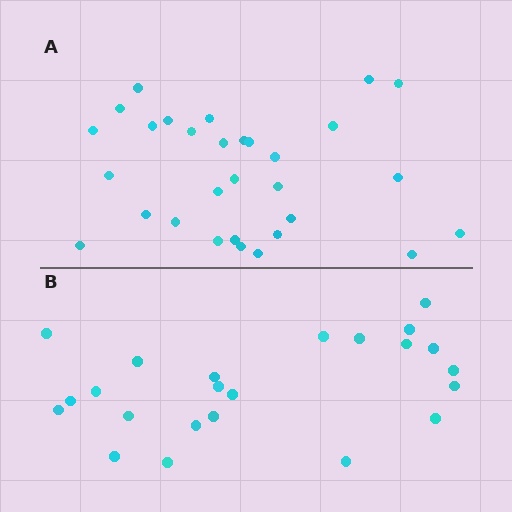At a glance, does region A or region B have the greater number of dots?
Region A (the top region) has more dots.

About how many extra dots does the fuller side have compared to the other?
Region A has roughly 8 or so more dots than region B.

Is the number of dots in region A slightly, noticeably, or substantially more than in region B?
Region A has noticeably more, but not dramatically so. The ratio is roughly 1.3 to 1.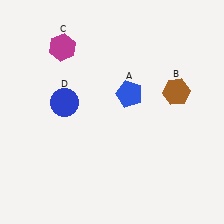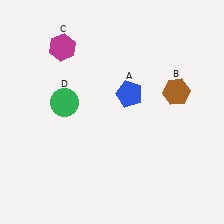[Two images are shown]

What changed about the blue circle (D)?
In Image 1, D is blue. In Image 2, it changed to green.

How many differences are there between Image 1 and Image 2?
There is 1 difference between the two images.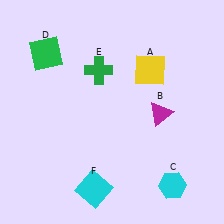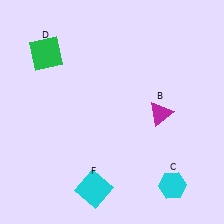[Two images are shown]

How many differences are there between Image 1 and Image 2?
There are 2 differences between the two images.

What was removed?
The green cross (E), the yellow square (A) were removed in Image 2.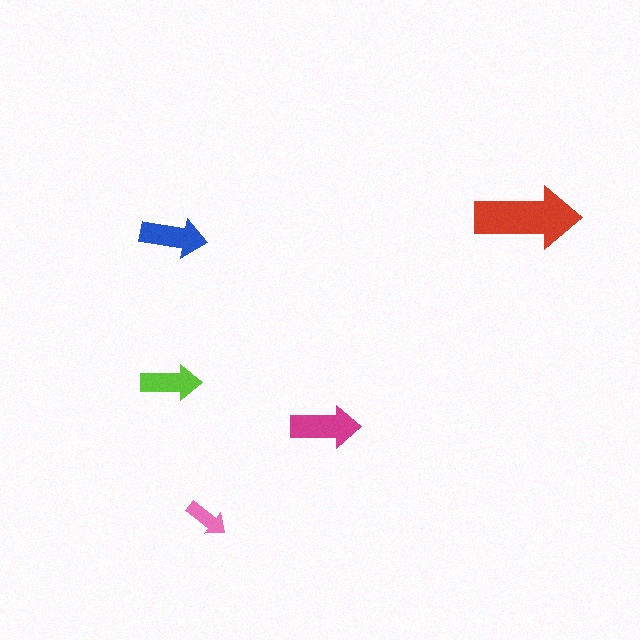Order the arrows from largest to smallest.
the red one, the magenta one, the blue one, the lime one, the pink one.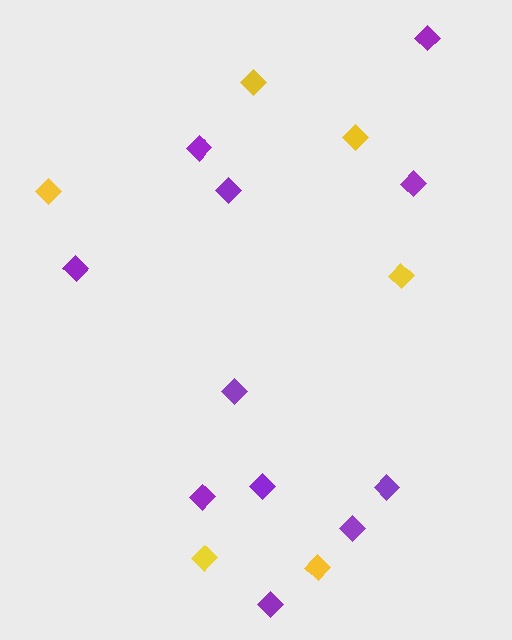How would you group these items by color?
There are 2 groups: one group of purple diamonds (11) and one group of yellow diamonds (6).